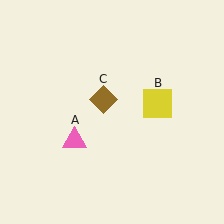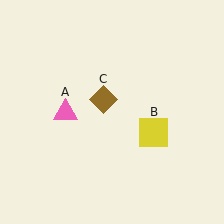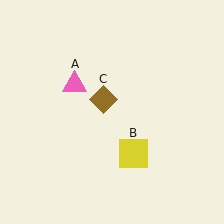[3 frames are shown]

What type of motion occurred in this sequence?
The pink triangle (object A), yellow square (object B) rotated clockwise around the center of the scene.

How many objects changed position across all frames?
2 objects changed position: pink triangle (object A), yellow square (object B).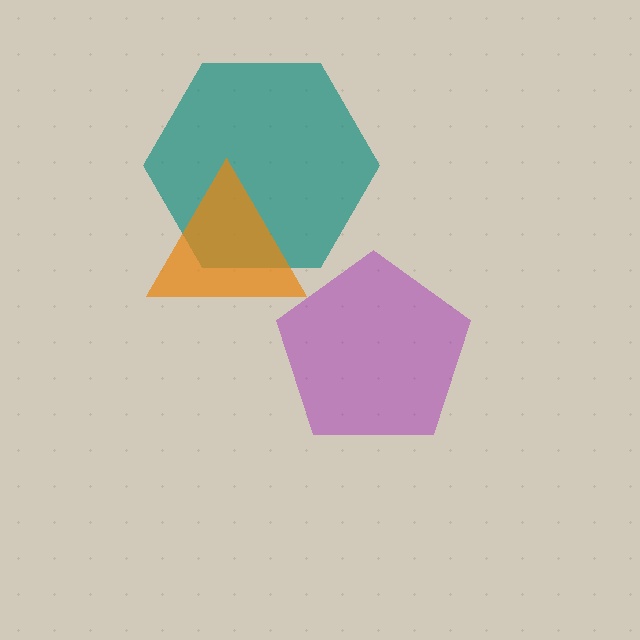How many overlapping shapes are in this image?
There are 3 overlapping shapes in the image.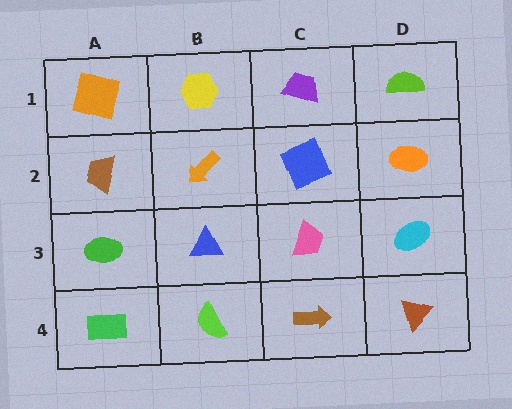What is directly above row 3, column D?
An orange ellipse.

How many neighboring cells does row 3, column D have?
3.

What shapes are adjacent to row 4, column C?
A pink trapezoid (row 3, column C), a lime semicircle (row 4, column B), a brown triangle (row 4, column D).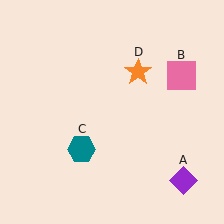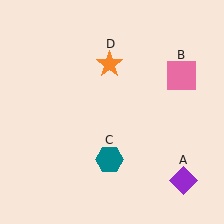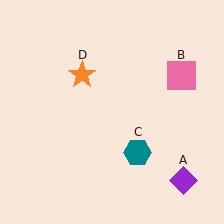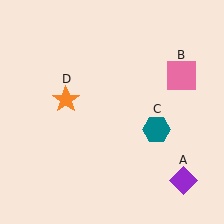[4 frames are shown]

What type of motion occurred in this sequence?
The teal hexagon (object C), orange star (object D) rotated counterclockwise around the center of the scene.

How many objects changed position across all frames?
2 objects changed position: teal hexagon (object C), orange star (object D).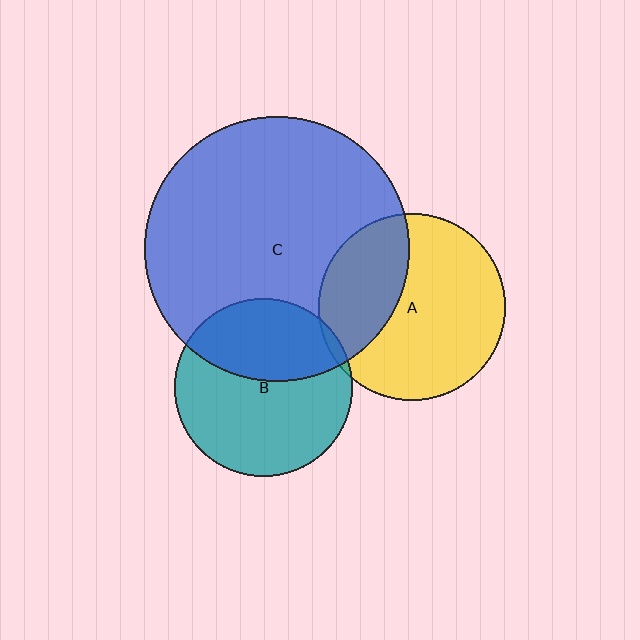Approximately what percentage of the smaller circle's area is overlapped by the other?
Approximately 5%.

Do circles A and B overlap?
Yes.